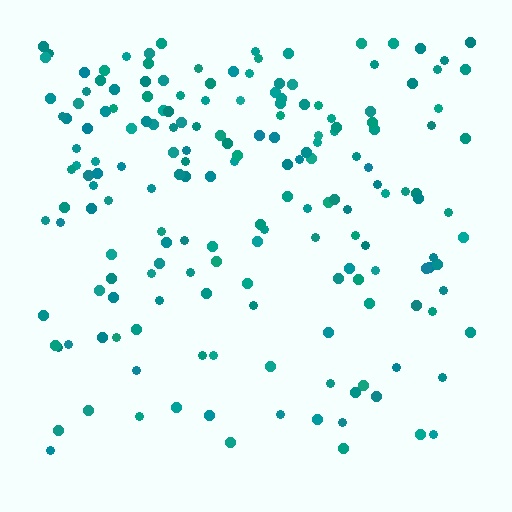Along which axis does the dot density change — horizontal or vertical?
Vertical.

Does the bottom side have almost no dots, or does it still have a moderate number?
Still a moderate number, just noticeably fewer than the top.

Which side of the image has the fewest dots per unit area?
The bottom.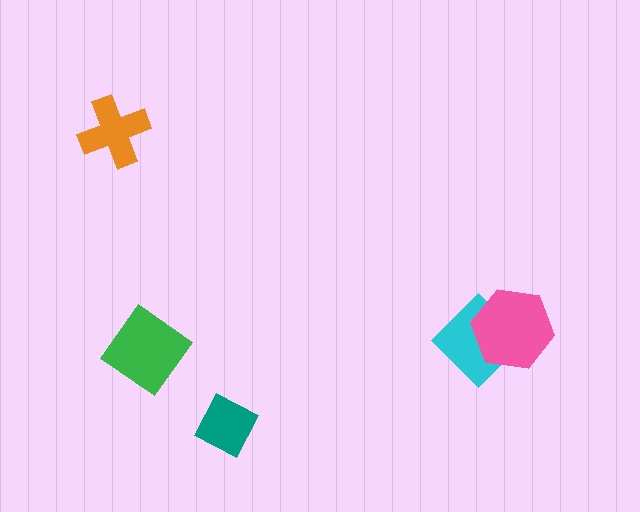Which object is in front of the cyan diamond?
The pink hexagon is in front of the cyan diamond.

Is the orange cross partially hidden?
No, no other shape covers it.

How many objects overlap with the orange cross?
0 objects overlap with the orange cross.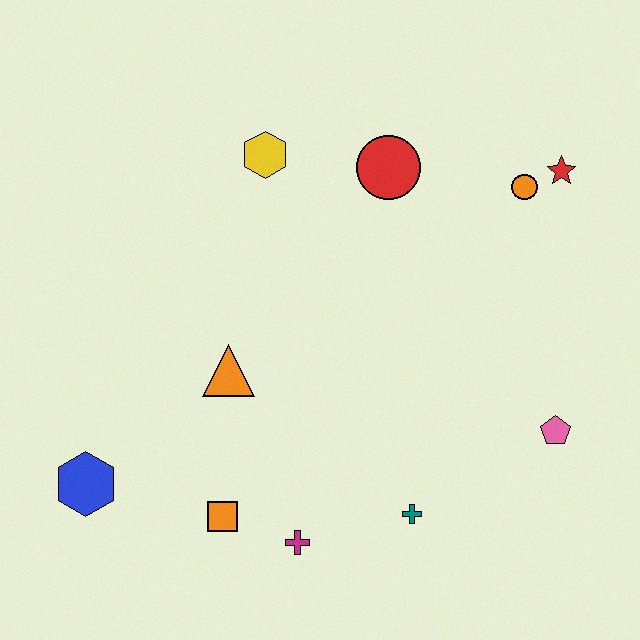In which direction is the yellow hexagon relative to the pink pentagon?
The yellow hexagon is to the left of the pink pentagon.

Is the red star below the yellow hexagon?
Yes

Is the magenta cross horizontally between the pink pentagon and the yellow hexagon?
Yes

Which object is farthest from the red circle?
The blue hexagon is farthest from the red circle.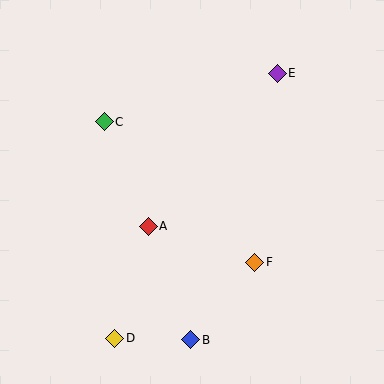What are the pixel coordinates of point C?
Point C is at (104, 122).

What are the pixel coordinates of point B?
Point B is at (191, 340).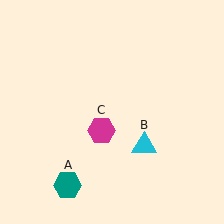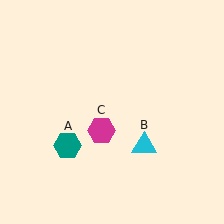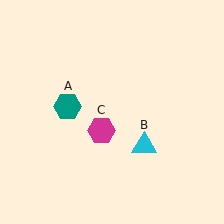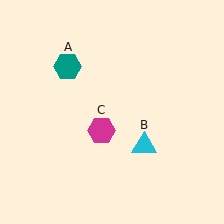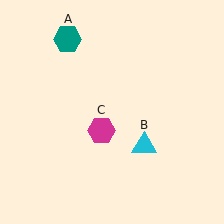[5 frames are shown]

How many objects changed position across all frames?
1 object changed position: teal hexagon (object A).